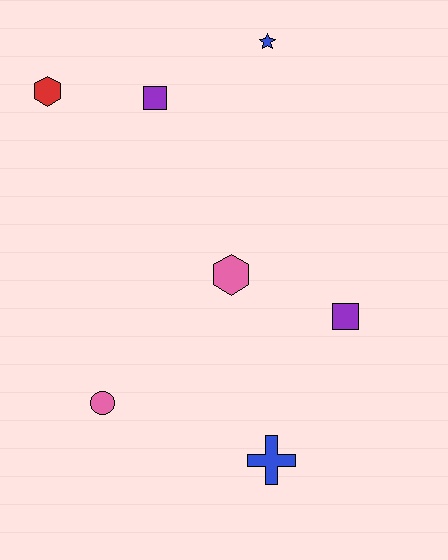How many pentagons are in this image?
There are no pentagons.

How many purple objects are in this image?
There are 2 purple objects.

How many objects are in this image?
There are 7 objects.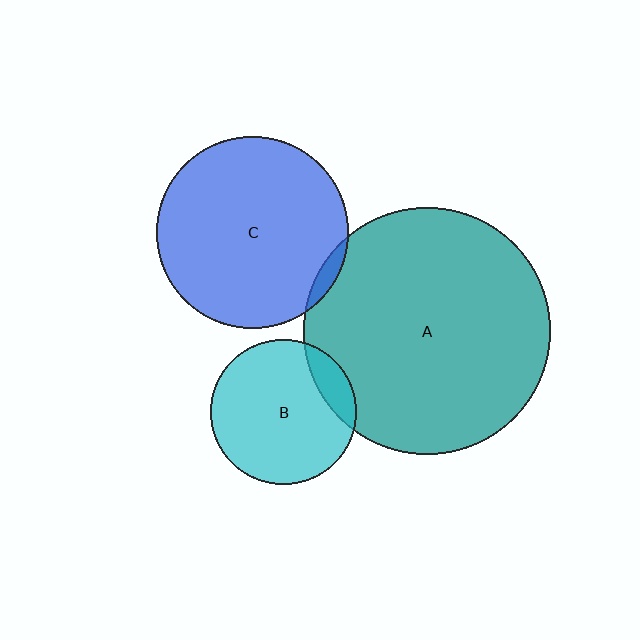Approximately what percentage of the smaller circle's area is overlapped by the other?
Approximately 5%.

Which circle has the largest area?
Circle A (teal).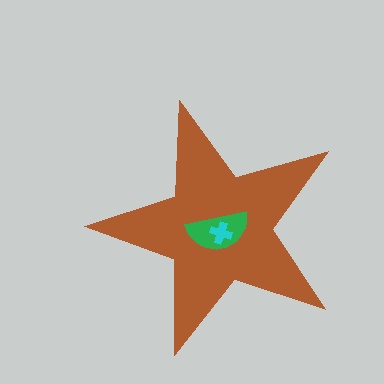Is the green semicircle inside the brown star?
Yes.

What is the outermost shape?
The brown star.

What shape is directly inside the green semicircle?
The cyan cross.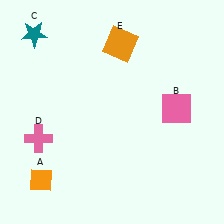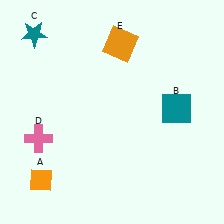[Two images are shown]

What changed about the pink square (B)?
In Image 1, B is pink. In Image 2, it changed to teal.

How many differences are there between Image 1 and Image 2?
There is 1 difference between the two images.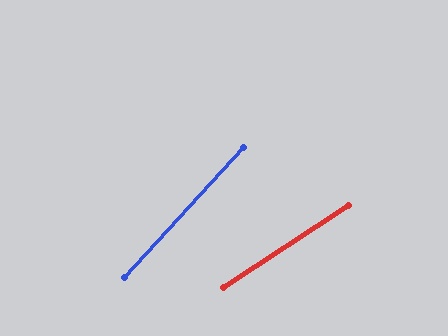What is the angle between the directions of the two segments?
Approximately 14 degrees.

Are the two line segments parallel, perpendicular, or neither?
Neither parallel nor perpendicular — they differ by about 14°.